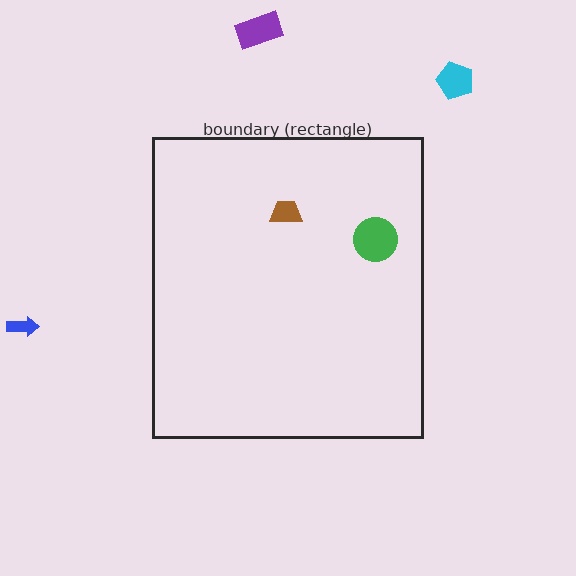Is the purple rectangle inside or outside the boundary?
Outside.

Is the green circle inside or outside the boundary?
Inside.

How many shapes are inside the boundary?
2 inside, 3 outside.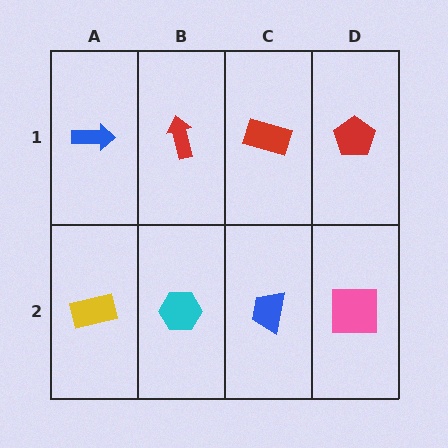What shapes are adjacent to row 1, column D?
A pink square (row 2, column D), a red rectangle (row 1, column C).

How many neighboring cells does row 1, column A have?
2.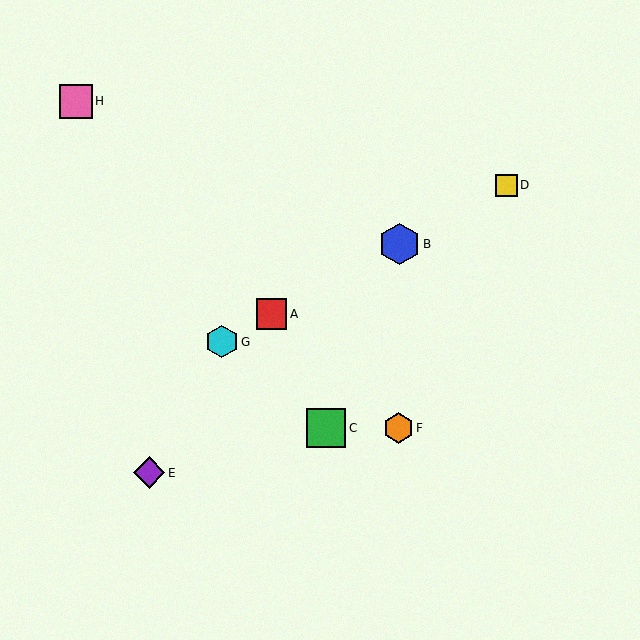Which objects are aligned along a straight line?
Objects A, B, D, G are aligned along a straight line.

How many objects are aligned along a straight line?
4 objects (A, B, D, G) are aligned along a straight line.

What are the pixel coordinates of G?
Object G is at (222, 342).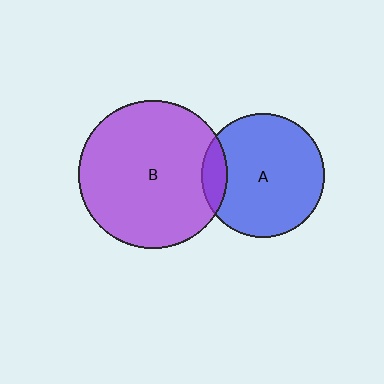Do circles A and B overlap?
Yes.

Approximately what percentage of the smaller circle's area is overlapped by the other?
Approximately 10%.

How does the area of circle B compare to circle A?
Approximately 1.5 times.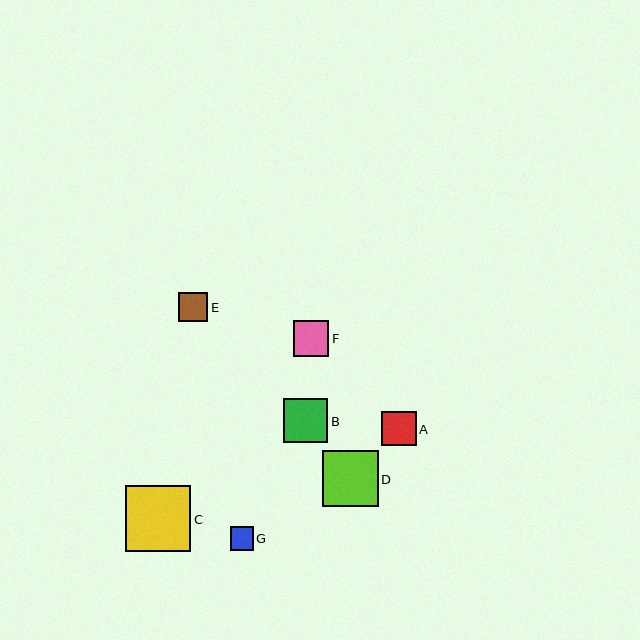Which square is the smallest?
Square G is the smallest with a size of approximately 23 pixels.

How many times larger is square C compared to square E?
Square C is approximately 2.2 times the size of square E.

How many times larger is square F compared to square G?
Square F is approximately 1.5 times the size of square G.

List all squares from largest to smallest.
From largest to smallest: C, D, B, F, A, E, G.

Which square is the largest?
Square C is the largest with a size of approximately 66 pixels.